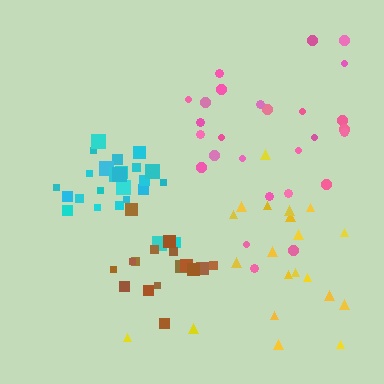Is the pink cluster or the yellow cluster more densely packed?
Yellow.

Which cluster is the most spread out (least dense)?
Pink.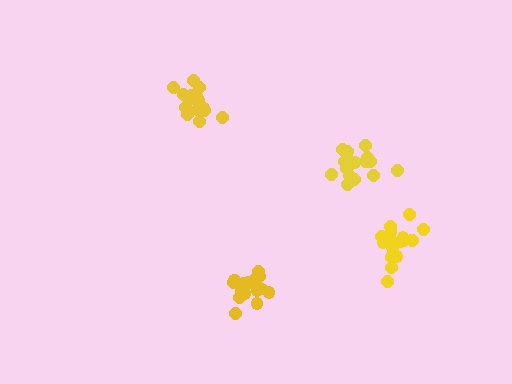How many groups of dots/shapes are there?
There are 4 groups.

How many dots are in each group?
Group 1: 17 dots, Group 2: 18 dots, Group 3: 18 dots, Group 4: 17 dots (70 total).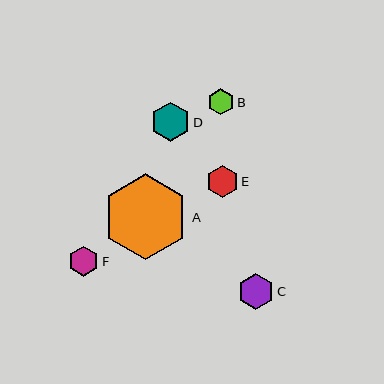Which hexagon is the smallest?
Hexagon B is the smallest with a size of approximately 26 pixels.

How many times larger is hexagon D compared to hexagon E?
Hexagon D is approximately 1.2 times the size of hexagon E.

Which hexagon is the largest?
Hexagon A is the largest with a size of approximately 86 pixels.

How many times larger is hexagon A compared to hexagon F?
Hexagon A is approximately 2.9 times the size of hexagon F.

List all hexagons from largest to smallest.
From largest to smallest: A, D, C, E, F, B.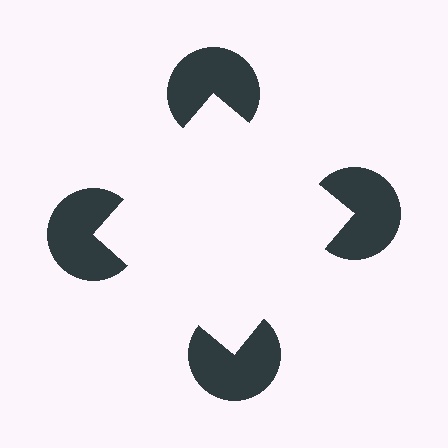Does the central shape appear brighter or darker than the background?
It typically appears slightly brighter than the background, even though no actual brightness change is drawn.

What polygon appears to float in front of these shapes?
An illusory square — its edges are inferred from the aligned wedge cuts in the pac-man discs, not physically drawn.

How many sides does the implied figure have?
4 sides.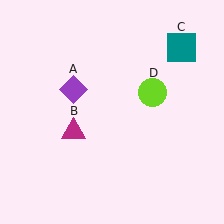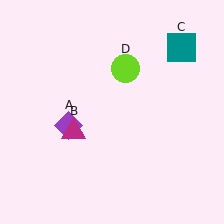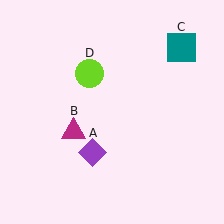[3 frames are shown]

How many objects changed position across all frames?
2 objects changed position: purple diamond (object A), lime circle (object D).